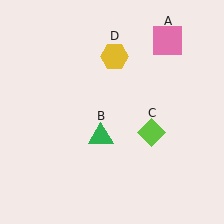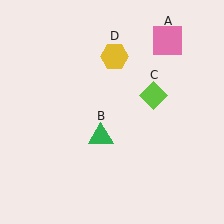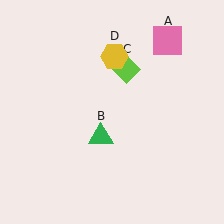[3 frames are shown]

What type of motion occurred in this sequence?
The lime diamond (object C) rotated counterclockwise around the center of the scene.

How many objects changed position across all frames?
1 object changed position: lime diamond (object C).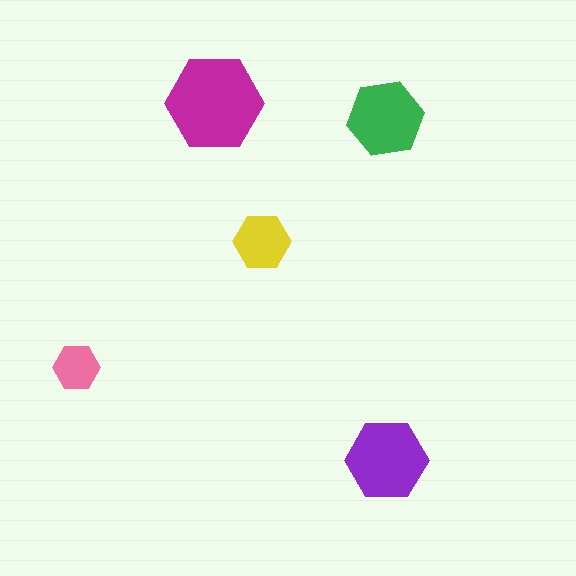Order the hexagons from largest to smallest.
the magenta one, the purple one, the green one, the yellow one, the pink one.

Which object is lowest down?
The purple hexagon is bottommost.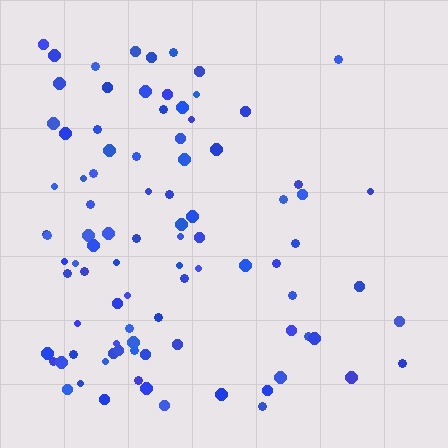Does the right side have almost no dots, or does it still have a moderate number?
Still a moderate number, just noticeably fewer than the left.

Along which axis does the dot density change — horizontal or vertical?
Horizontal.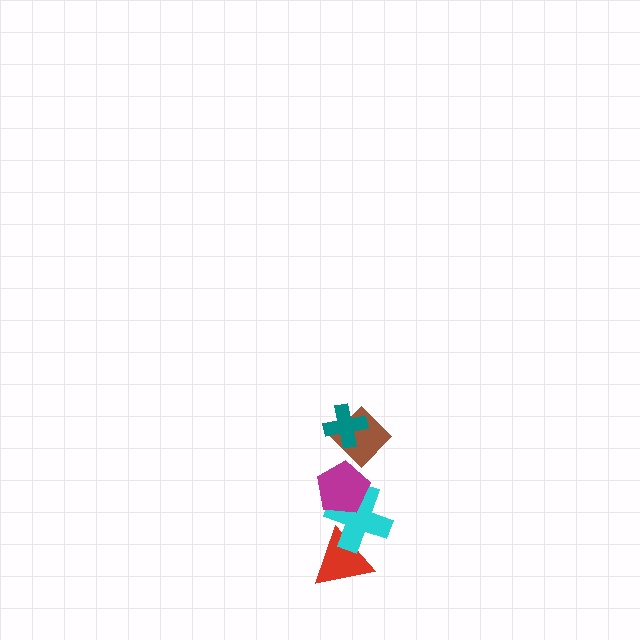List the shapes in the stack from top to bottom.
From top to bottom: the teal cross, the brown diamond, the magenta pentagon, the cyan cross, the red triangle.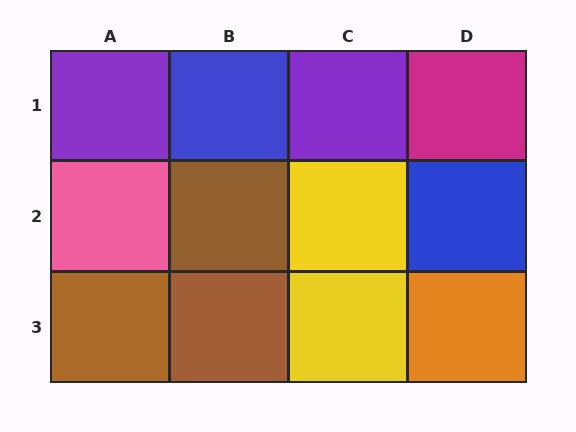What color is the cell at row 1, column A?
Purple.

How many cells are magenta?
1 cell is magenta.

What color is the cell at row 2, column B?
Brown.